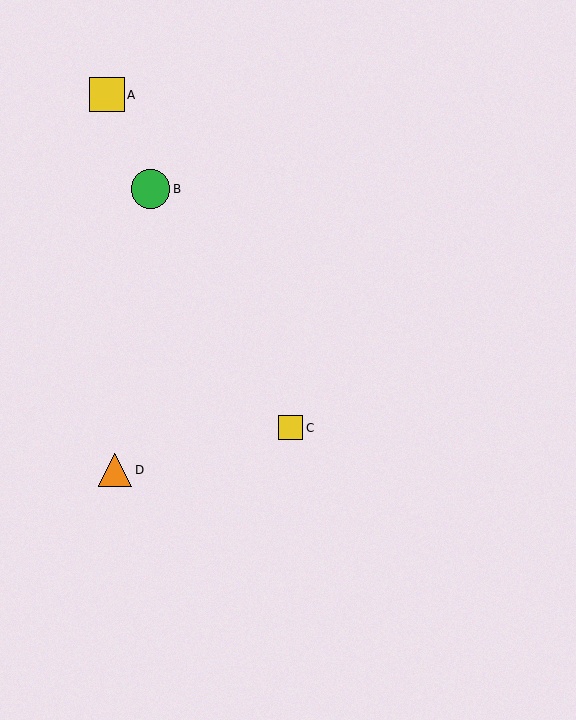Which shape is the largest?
The green circle (labeled B) is the largest.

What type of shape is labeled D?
Shape D is an orange triangle.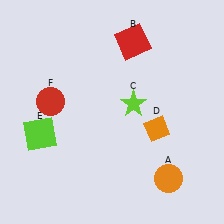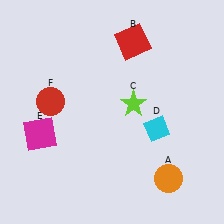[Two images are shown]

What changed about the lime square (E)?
In Image 1, E is lime. In Image 2, it changed to magenta.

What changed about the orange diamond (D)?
In Image 1, D is orange. In Image 2, it changed to cyan.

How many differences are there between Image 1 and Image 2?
There are 2 differences between the two images.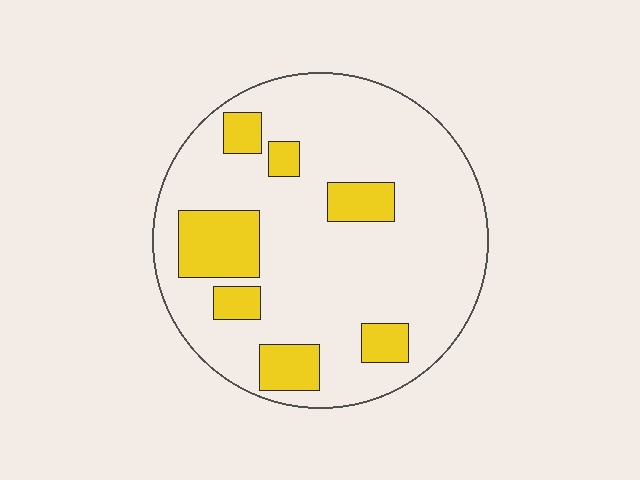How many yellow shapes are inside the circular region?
7.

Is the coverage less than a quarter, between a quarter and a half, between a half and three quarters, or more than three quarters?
Less than a quarter.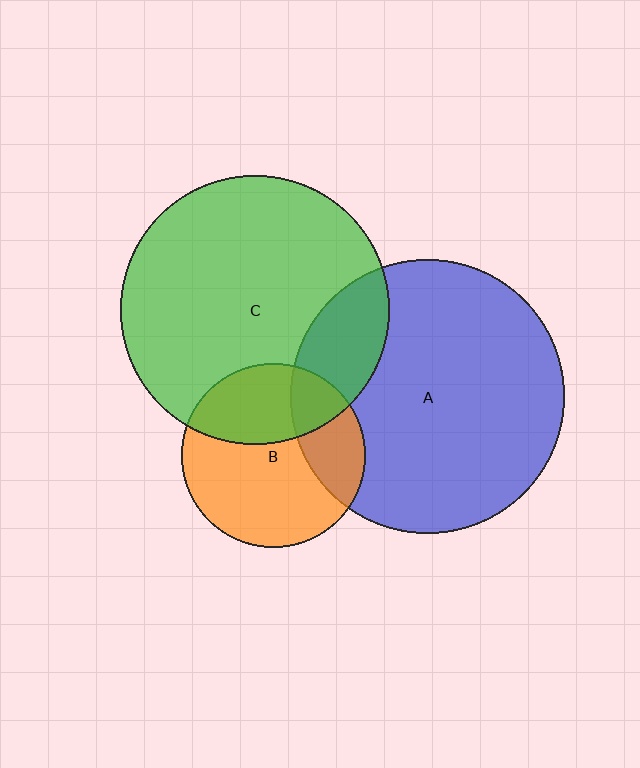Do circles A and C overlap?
Yes.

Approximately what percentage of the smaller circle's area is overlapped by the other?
Approximately 20%.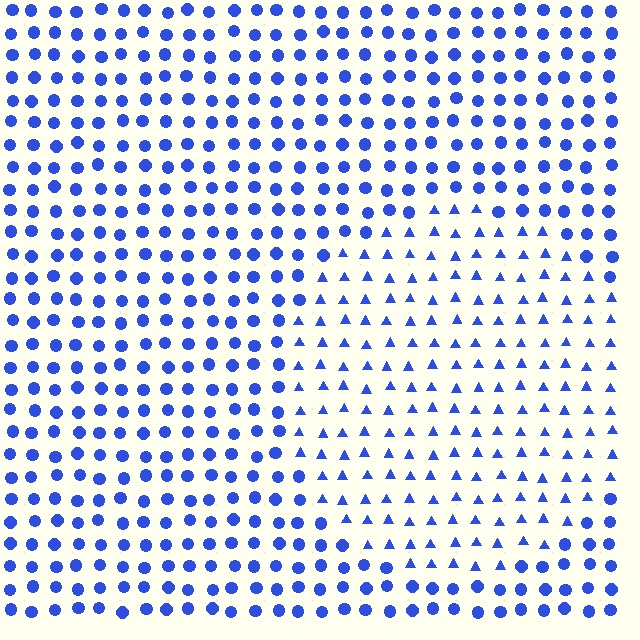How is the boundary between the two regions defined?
The boundary is defined by a change in element shape: triangles inside vs. circles outside. All elements share the same color and spacing.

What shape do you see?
I see a circle.